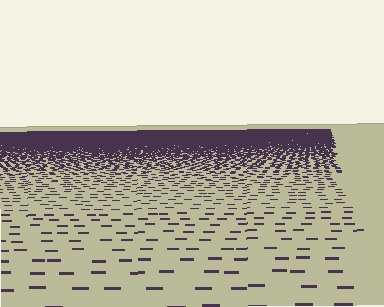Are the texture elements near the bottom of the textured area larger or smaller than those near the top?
Larger. Near the bottom, elements are closer to the viewer and appear at a bigger on-screen size.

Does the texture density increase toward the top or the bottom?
Density increases toward the top.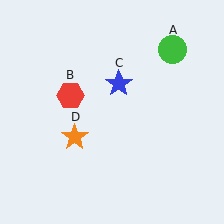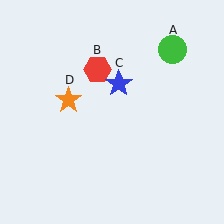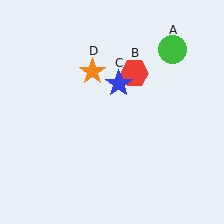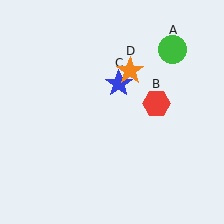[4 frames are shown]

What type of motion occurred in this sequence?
The red hexagon (object B), orange star (object D) rotated clockwise around the center of the scene.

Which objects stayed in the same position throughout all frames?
Green circle (object A) and blue star (object C) remained stationary.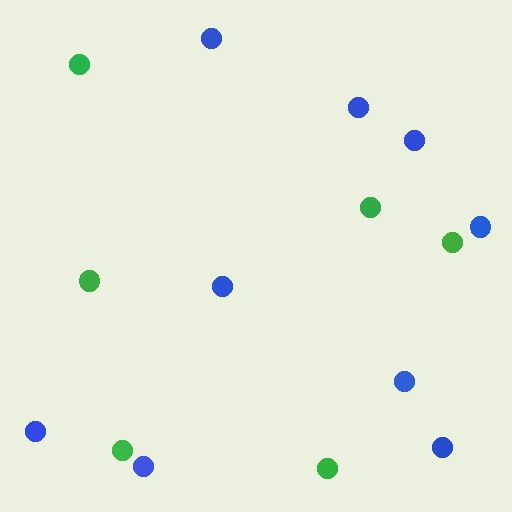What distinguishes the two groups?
There are 2 groups: one group of green circles (6) and one group of blue circles (9).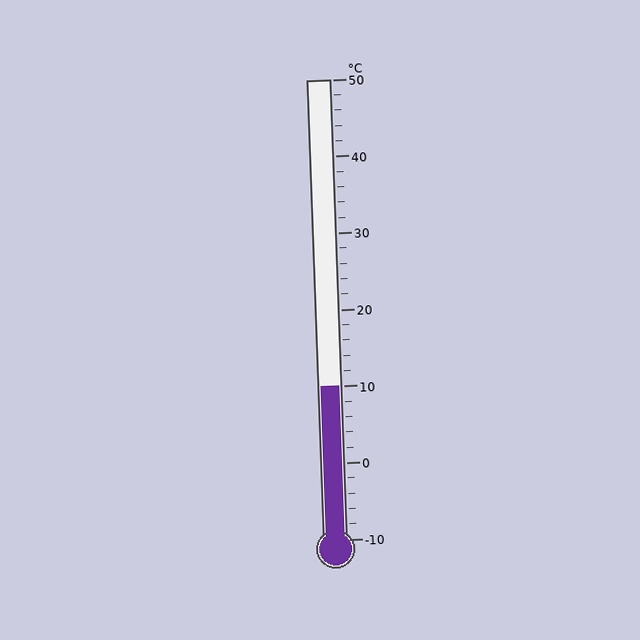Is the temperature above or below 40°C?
The temperature is below 40°C.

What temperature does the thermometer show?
The thermometer shows approximately 10°C.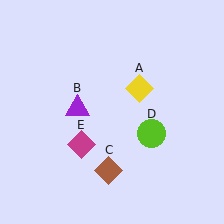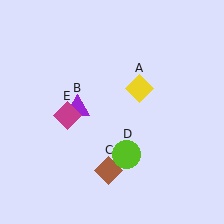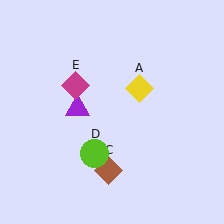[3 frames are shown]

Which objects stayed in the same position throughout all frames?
Yellow diamond (object A) and purple triangle (object B) and brown diamond (object C) remained stationary.